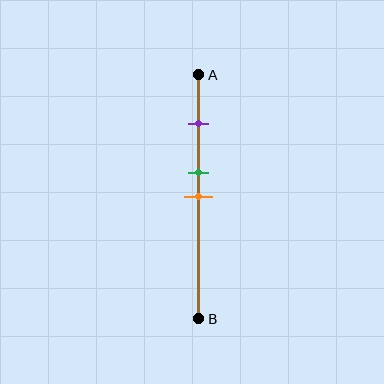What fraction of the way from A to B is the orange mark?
The orange mark is approximately 50% (0.5) of the way from A to B.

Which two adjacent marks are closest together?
The green and orange marks are the closest adjacent pair.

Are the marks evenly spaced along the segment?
No, the marks are not evenly spaced.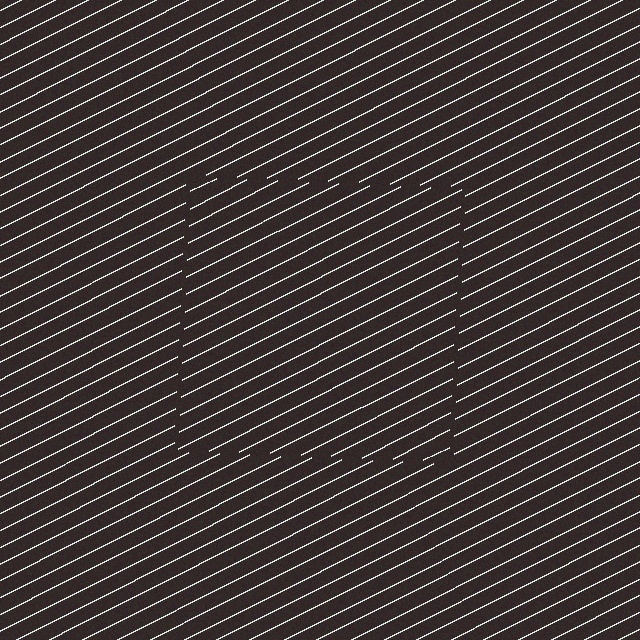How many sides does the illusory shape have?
4 sides — the line-ends trace a square.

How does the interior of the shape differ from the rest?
The interior of the shape contains the same grating, shifted by half a period — the contour is defined by the phase discontinuity where line-ends from the inner and outer gratings abut.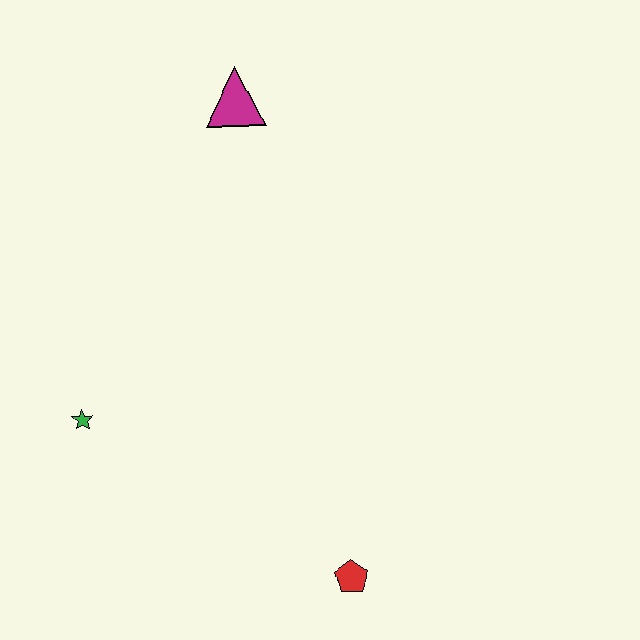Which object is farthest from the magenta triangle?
The red pentagon is farthest from the magenta triangle.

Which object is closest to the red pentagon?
The green star is closest to the red pentagon.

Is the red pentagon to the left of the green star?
No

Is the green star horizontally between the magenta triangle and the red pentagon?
No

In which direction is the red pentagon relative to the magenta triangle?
The red pentagon is below the magenta triangle.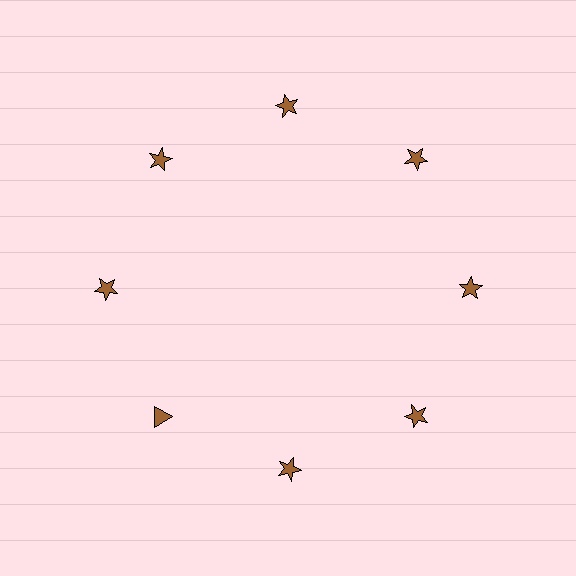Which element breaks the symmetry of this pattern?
The brown triangle at roughly the 8 o'clock position breaks the symmetry. All other shapes are brown stars.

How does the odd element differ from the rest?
It has a different shape: triangle instead of star.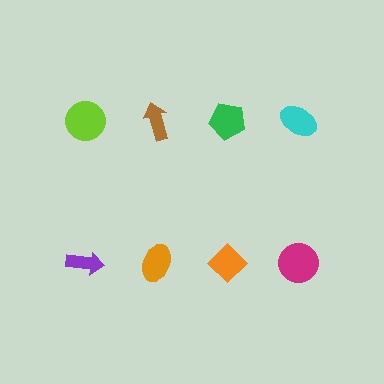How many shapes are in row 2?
4 shapes.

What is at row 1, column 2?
A brown arrow.